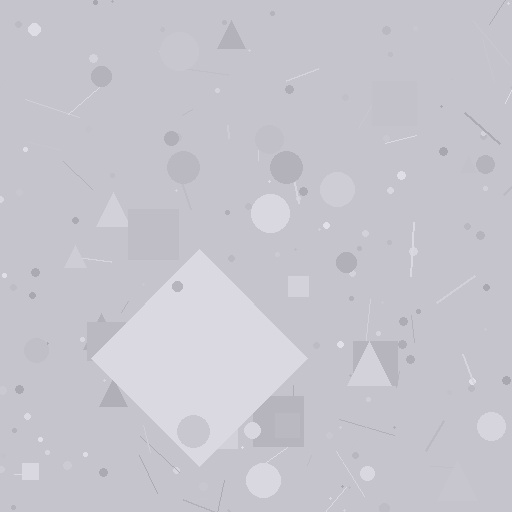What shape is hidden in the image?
A diamond is hidden in the image.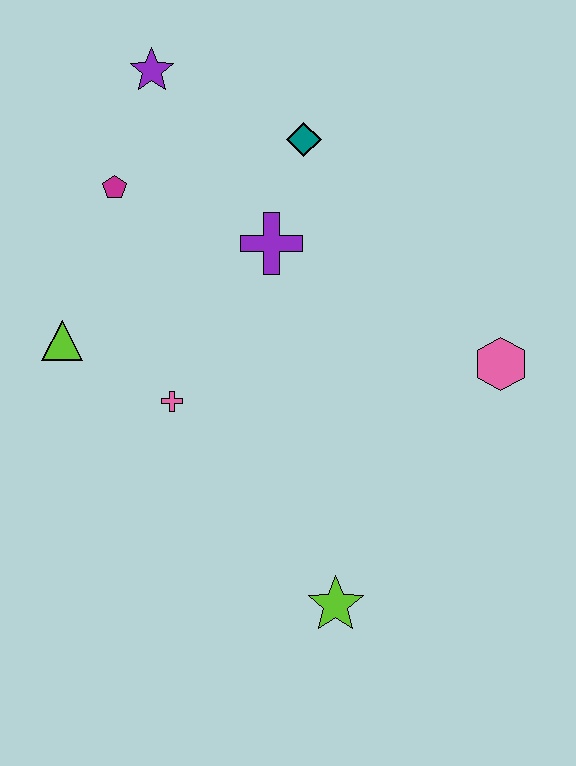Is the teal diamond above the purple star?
No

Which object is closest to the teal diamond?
The purple cross is closest to the teal diamond.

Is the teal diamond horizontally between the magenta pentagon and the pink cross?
No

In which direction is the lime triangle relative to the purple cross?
The lime triangle is to the left of the purple cross.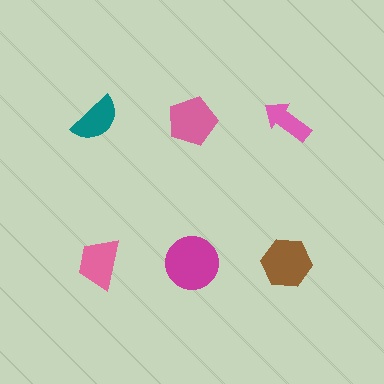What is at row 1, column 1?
A teal semicircle.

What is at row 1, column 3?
A pink arrow.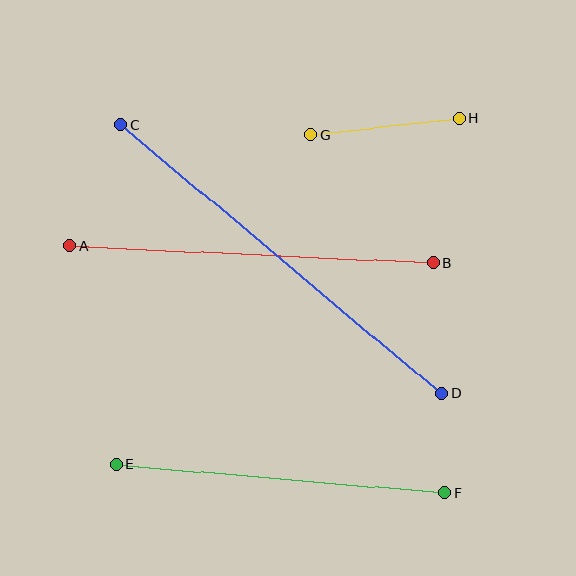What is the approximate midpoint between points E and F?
The midpoint is at approximately (281, 479) pixels.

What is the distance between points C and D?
The distance is approximately 418 pixels.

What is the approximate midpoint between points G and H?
The midpoint is at approximately (385, 126) pixels.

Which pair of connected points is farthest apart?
Points C and D are farthest apart.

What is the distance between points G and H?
The distance is approximately 149 pixels.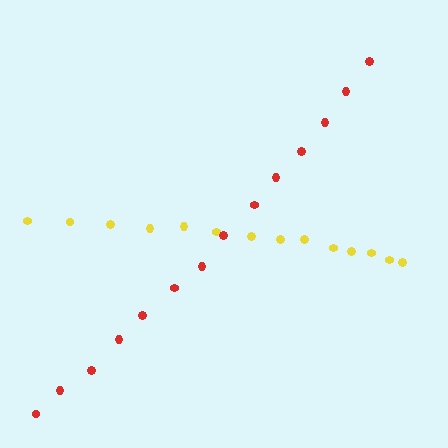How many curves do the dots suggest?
There are 2 distinct paths.